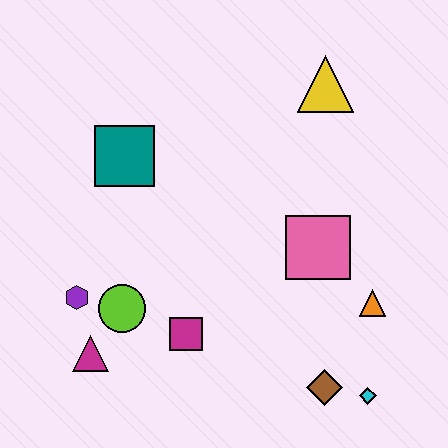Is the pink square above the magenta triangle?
Yes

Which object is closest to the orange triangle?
The pink square is closest to the orange triangle.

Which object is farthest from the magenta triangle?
The yellow triangle is farthest from the magenta triangle.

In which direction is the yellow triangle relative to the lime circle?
The yellow triangle is above the lime circle.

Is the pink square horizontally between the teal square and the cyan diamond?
Yes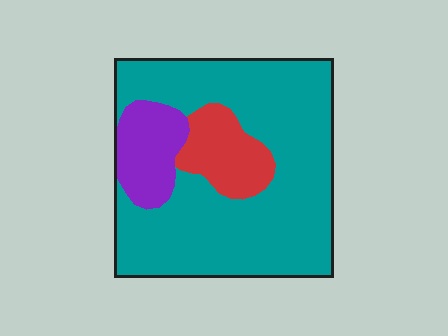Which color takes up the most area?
Teal, at roughly 75%.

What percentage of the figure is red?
Red takes up about one eighth (1/8) of the figure.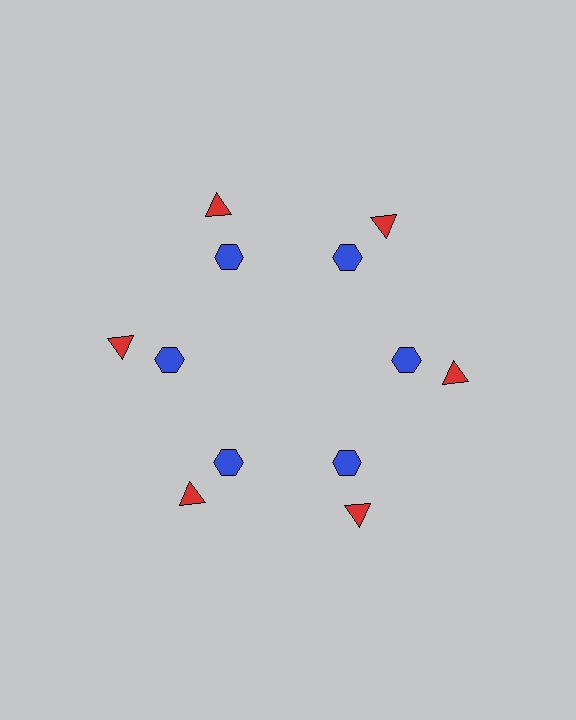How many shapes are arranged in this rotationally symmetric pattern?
There are 12 shapes, arranged in 6 groups of 2.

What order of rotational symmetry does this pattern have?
This pattern has 6-fold rotational symmetry.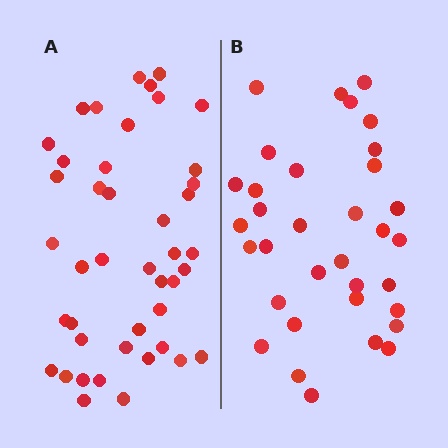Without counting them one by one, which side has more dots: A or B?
Region A (the left region) has more dots.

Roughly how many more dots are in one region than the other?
Region A has roughly 8 or so more dots than region B.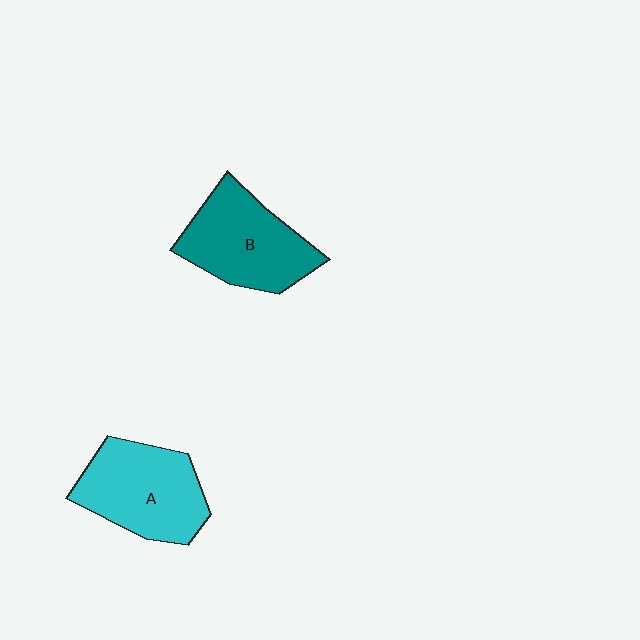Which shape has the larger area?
Shape A (cyan).